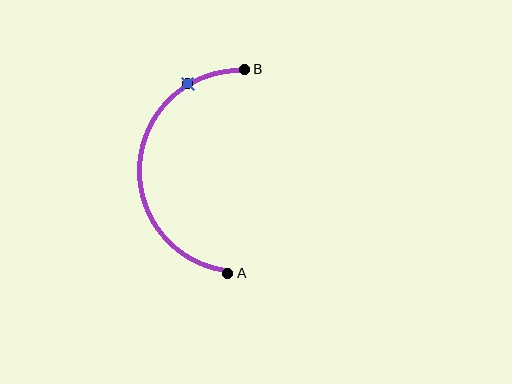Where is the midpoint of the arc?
The arc midpoint is the point on the curve farthest from the straight line joining A and B. It sits to the left of that line.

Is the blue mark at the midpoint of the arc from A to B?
No. The blue mark lies on the arc but is closer to endpoint B. The arc midpoint would be at the point on the curve equidistant along the arc from both A and B.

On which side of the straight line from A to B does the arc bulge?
The arc bulges to the left of the straight line connecting A and B.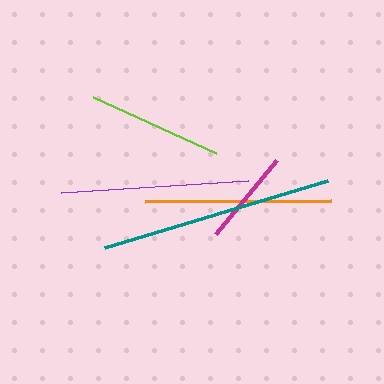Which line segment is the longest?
The teal line is the longest at approximately 233 pixels.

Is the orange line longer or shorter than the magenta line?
The orange line is longer than the magenta line.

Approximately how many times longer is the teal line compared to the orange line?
The teal line is approximately 1.3 times the length of the orange line.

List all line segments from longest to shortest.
From longest to shortest: teal, purple, orange, lime, magenta.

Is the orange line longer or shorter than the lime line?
The orange line is longer than the lime line.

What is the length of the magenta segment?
The magenta segment is approximately 96 pixels long.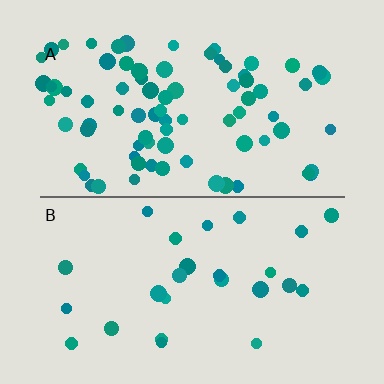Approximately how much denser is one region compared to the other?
Approximately 3.1× — region A over region B.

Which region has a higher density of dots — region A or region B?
A (the top).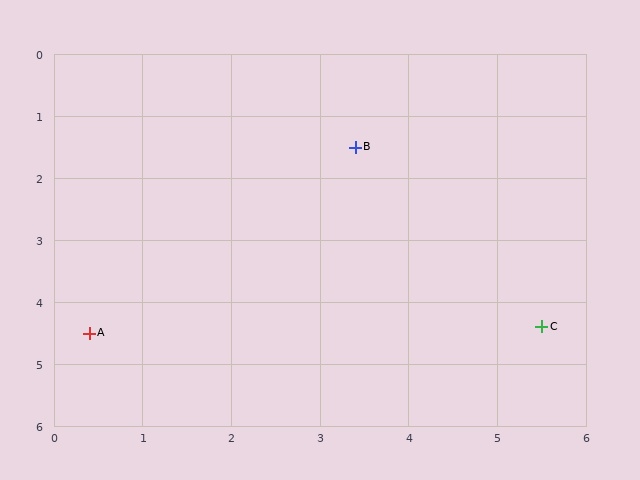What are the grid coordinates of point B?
Point B is at approximately (3.4, 1.5).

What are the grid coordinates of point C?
Point C is at approximately (5.5, 4.4).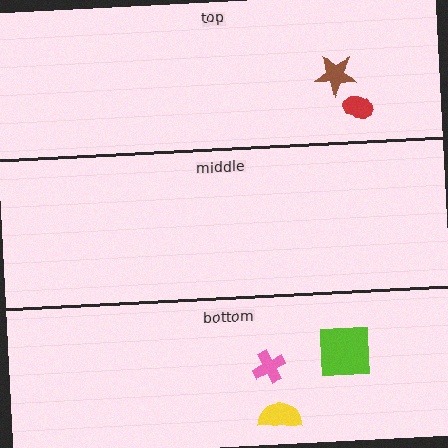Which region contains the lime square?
The bottom region.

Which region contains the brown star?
The top region.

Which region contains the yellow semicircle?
The bottom region.